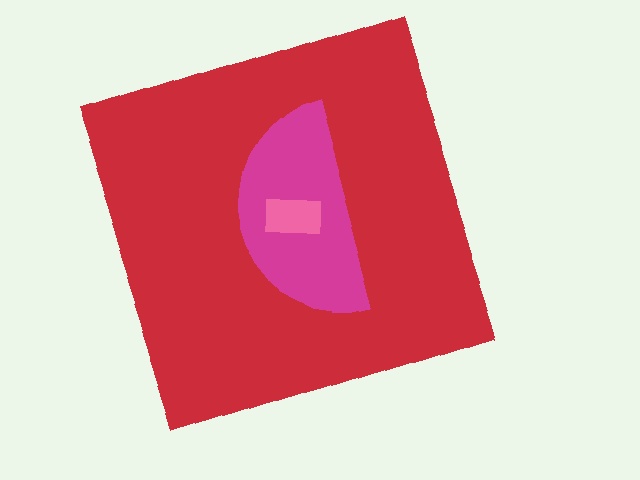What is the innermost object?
The pink rectangle.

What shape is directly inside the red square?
The magenta semicircle.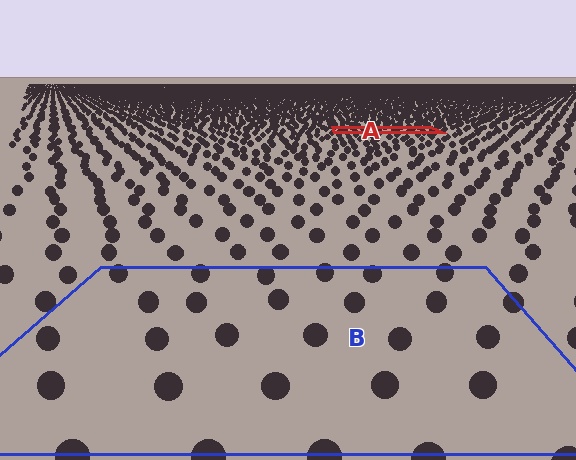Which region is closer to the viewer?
Region B is closer. The texture elements there are larger and more spread out.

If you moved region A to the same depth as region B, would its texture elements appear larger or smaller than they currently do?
They would appear larger. At a closer depth, the same texture elements are projected at a bigger on-screen size.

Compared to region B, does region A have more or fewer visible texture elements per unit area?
Region A has more texture elements per unit area — they are packed more densely because it is farther away.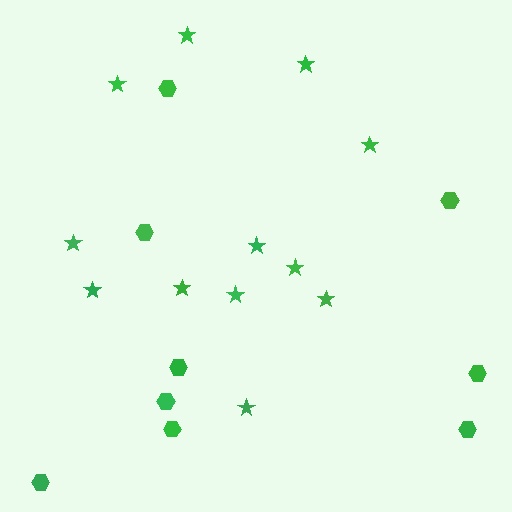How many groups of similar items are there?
There are 2 groups: one group of stars (12) and one group of hexagons (9).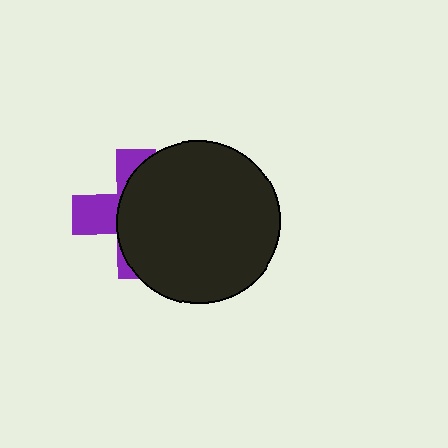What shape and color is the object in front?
The object in front is a black circle.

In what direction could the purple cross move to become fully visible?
The purple cross could move left. That would shift it out from behind the black circle entirely.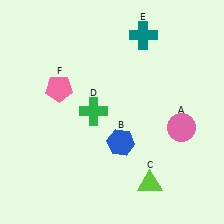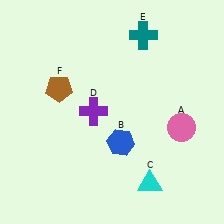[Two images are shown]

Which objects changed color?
C changed from lime to cyan. D changed from green to purple. F changed from pink to brown.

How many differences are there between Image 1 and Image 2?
There are 3 differences between the two images.